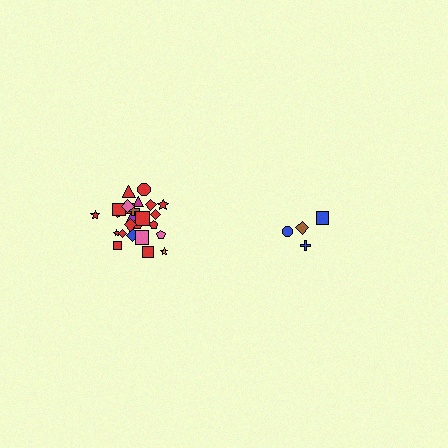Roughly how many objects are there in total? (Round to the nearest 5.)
Roughly 30 objects in total.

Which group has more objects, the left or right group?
The left group.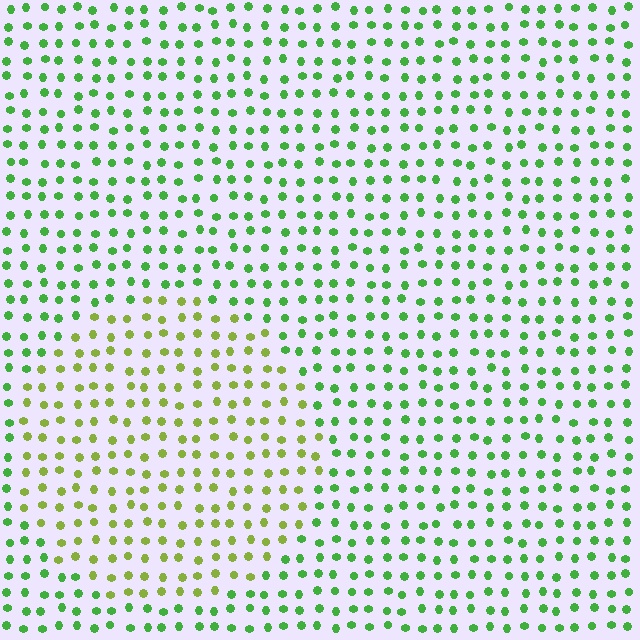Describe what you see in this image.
The image is filled with small green elements in a uniform arrangement. A circle-shaped region is visible where the elements are tinted to a slightly different hue, forming a subtle color boundary.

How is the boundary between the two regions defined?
The boundary is defined purely by a slight shift in hue (about 38 degrees). Spacing, size, and orientation are identical on both sides.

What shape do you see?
I see a circle.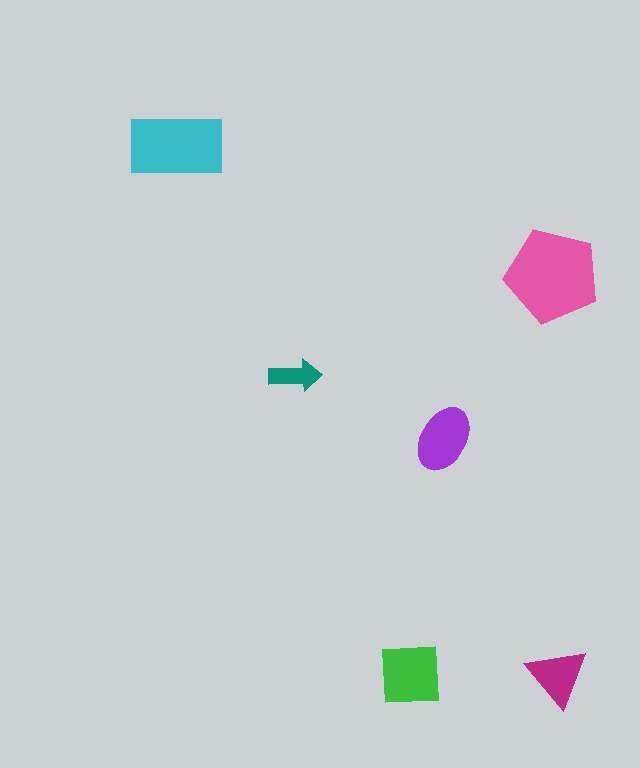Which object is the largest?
The pink pentagon.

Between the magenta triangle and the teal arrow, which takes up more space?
The magenta triangle.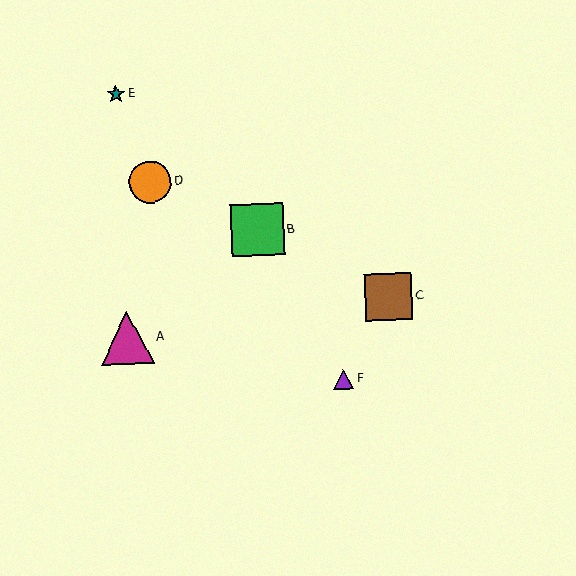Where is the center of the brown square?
The center of the brown square is at (389, 297).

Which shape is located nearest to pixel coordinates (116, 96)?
The teal star (labeled E) at (116, 94) is nearest to that location.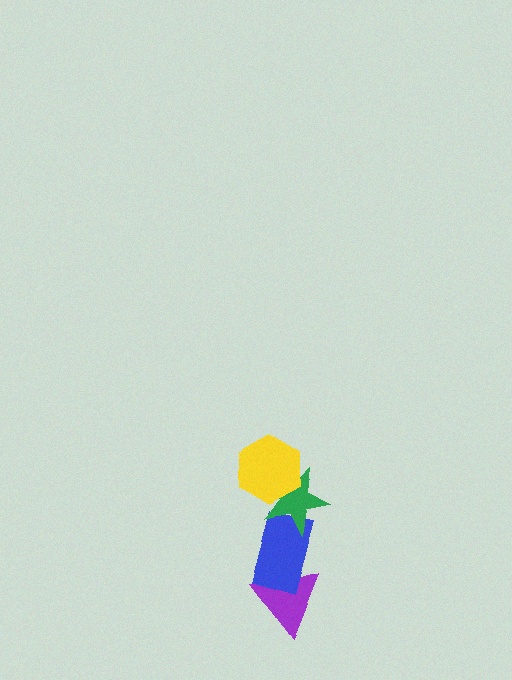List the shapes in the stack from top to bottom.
From top to bottom: the yellow hexagon, the green star, the blue rectangle, the purple triangle.